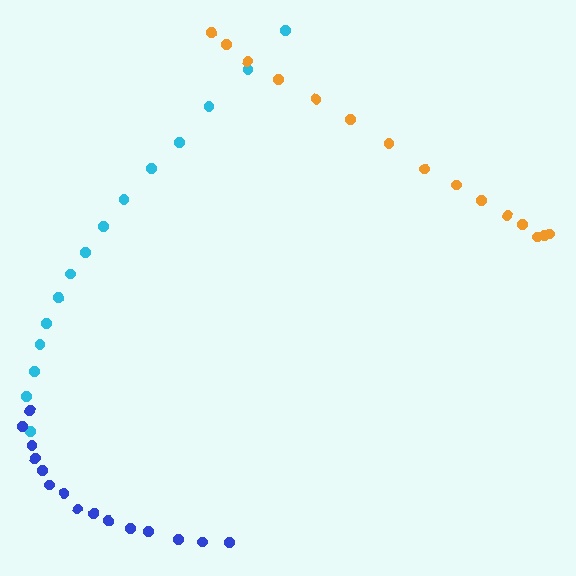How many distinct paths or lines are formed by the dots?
There are 3 distinct paths.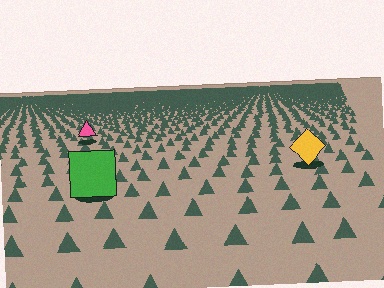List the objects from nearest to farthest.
From nearest to farthest: the green square, the yellow diamond, the pink triangle.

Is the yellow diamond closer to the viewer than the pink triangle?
Yes. The yellow diamond is closer — you can tell from the texture gradient: the ground texture is coarser near it.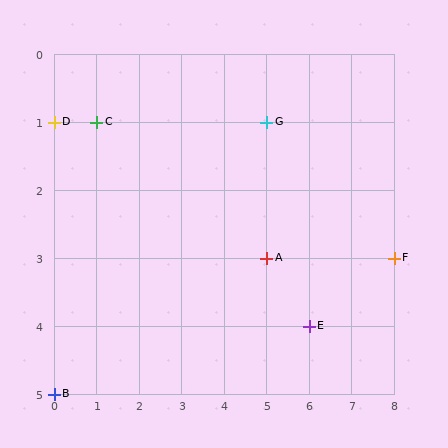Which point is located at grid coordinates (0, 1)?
Point D is at (0, 1).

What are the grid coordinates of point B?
Point B is at grid coordinates (0, 5).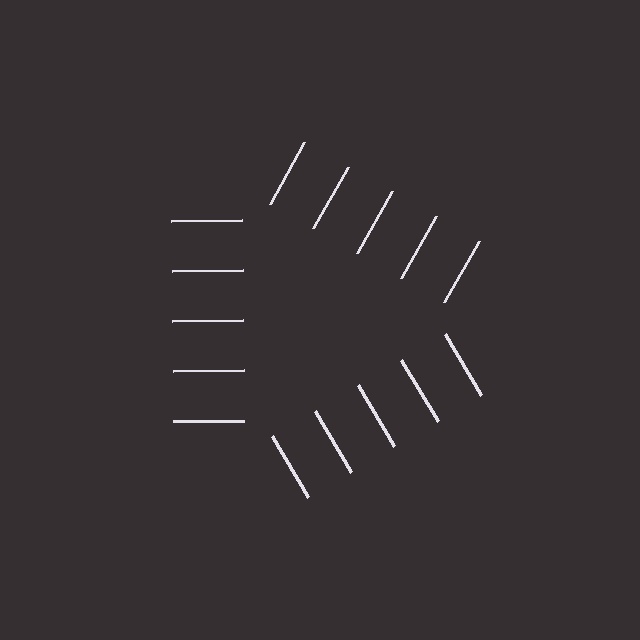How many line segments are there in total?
15 — 5 along each of the 3 edges.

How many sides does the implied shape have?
3 sides — the line-ends trace a triangle.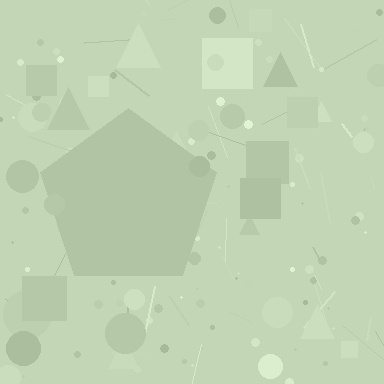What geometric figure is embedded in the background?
A pentagon is embedded in the background.